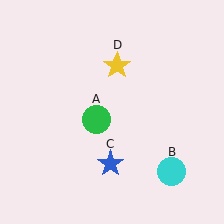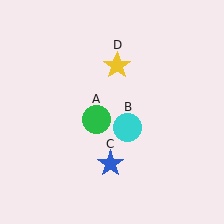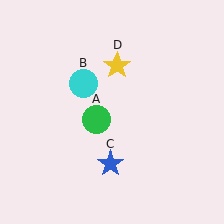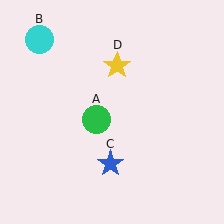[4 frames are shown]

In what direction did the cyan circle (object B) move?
The cyan circle (object B) moved up and to the left.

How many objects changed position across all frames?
1 object changed position: cyan circle (object B).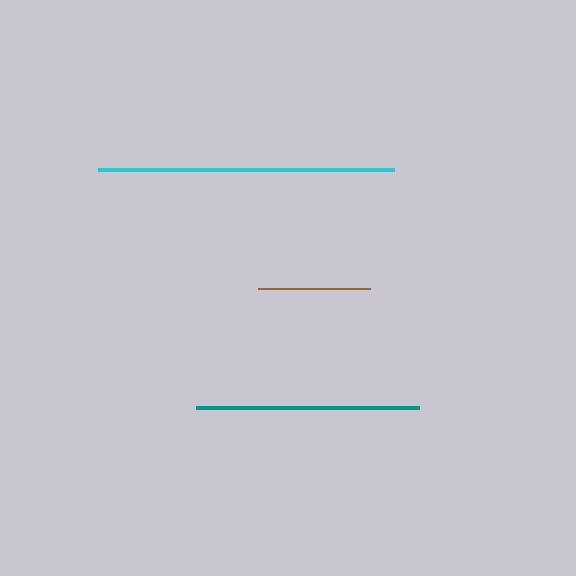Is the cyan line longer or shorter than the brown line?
The cyan line is longer than the brown line.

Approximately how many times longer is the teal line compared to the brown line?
The teal line is approximately 2.0 times the length of the brown line.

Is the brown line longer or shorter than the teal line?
The teal line is longer than the brown line.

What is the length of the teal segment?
The teal segment is approximately 222 pixels long.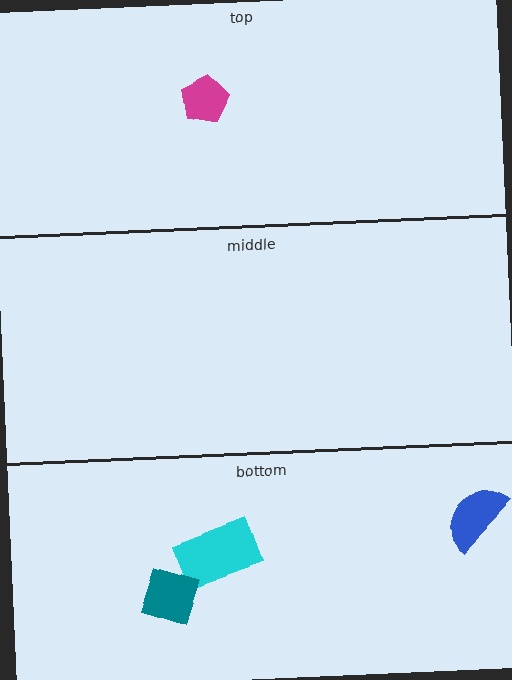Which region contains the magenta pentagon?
The top region.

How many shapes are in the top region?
1.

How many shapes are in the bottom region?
3.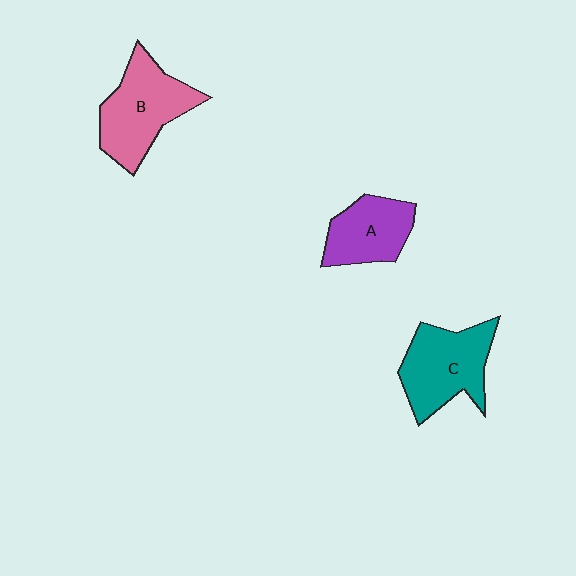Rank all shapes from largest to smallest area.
From largest to smallest: B (pink), C (teal), A (purple).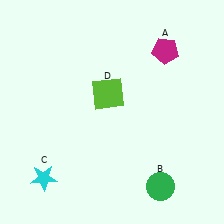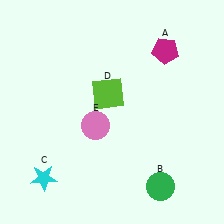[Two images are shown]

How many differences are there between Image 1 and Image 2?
There is 1 difference between the two images.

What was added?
A pink circle (E) was added in Image 2.